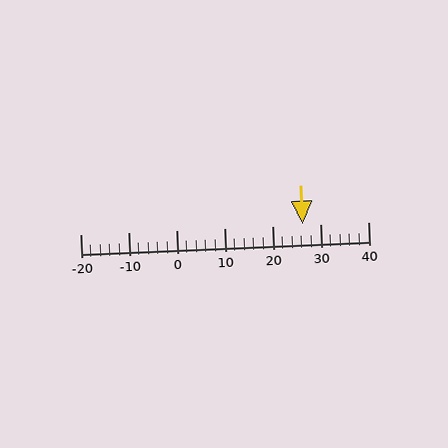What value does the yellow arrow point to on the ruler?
The yellow arrow points to approximately 26.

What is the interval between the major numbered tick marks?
The major tick marks are spaced 10 units apart.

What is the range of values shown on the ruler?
The ruler shows values from -20 to 40.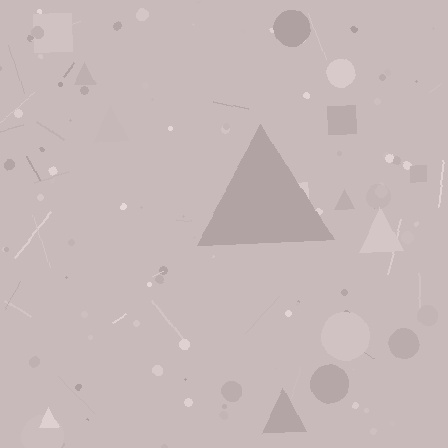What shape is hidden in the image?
A triangle is hidden in the image.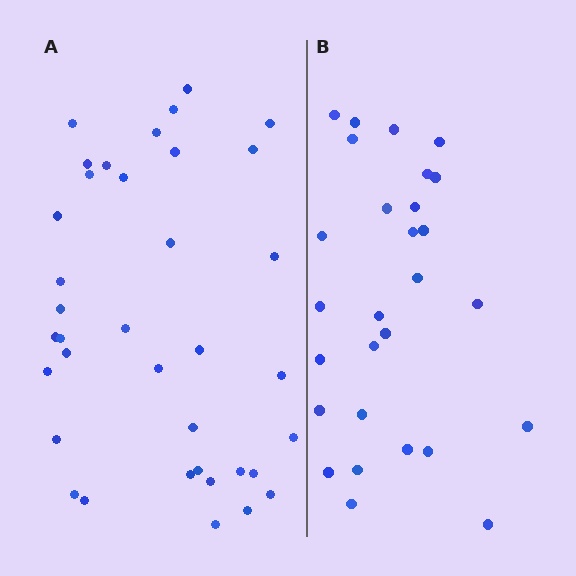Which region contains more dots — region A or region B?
Region A (the left region) has more dots.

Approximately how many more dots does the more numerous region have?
Region A has roughly 8 or so more dots than region B.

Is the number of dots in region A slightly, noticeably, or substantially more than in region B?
Region A has noticeably more, but not dramatically so. The ratio is roughly 1.3 to 1.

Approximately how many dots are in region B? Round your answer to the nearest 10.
About 30 dots. (The exact count is 28, which rounds to 30.)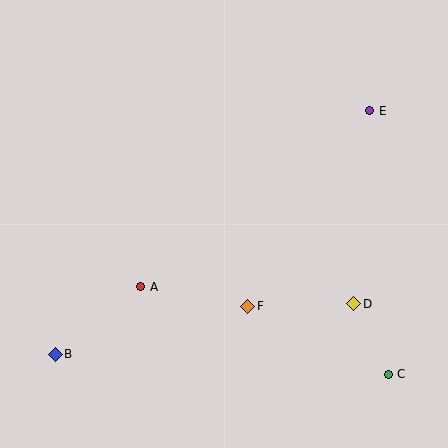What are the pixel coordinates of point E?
Point E is at (370, 111).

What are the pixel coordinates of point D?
Point D is at (354, 304).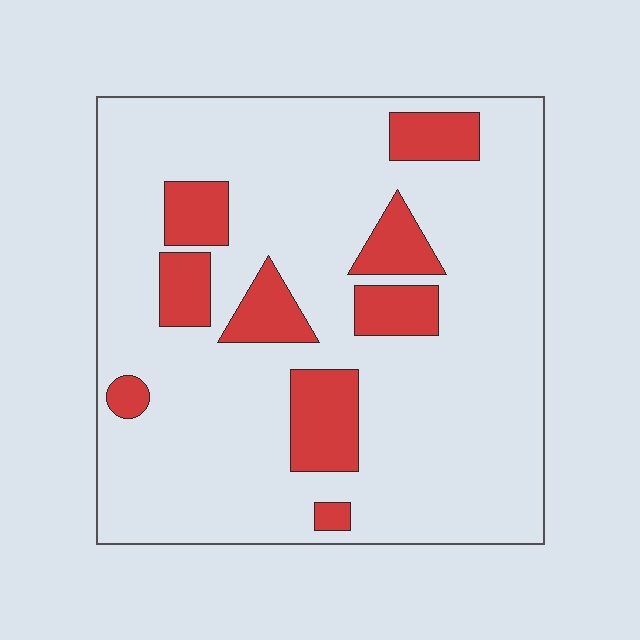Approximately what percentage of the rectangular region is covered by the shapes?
Approximately 20%.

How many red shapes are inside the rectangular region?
9.